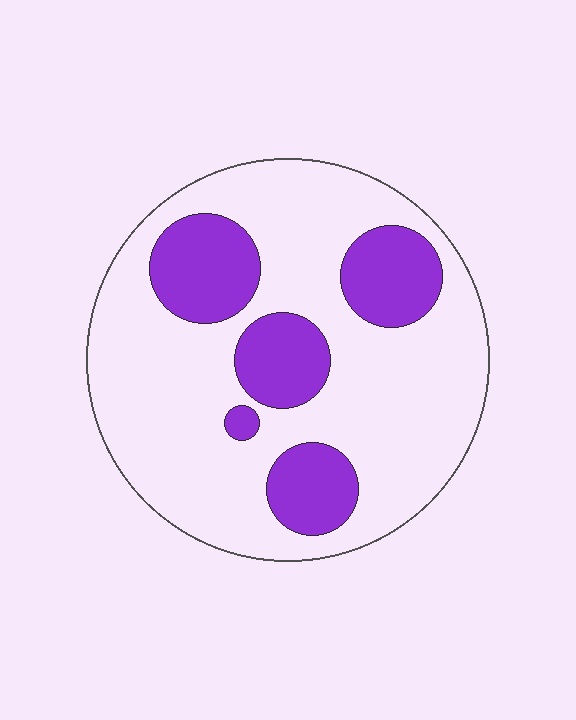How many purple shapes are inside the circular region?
5.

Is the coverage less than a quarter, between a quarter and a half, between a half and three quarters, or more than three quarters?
Between a quarter and a half.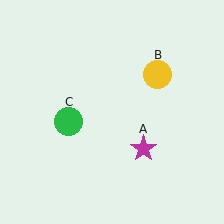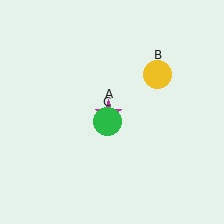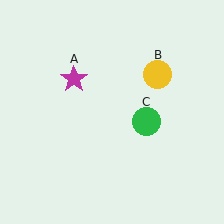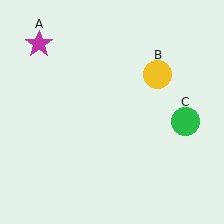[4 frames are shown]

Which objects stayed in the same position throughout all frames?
Yellow circle (object B) remained stationary.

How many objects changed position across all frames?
2 objects changed position: magenta star (object A), green circle (object C).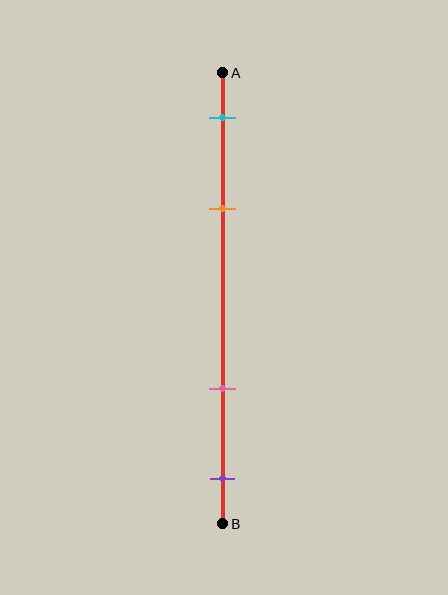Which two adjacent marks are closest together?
The cyan and orange marks are the closest adjacent pair.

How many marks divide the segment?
There are 4 marks dividing the segment.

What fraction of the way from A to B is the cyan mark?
The cyan mark is approximately 10% (0.1) of the way from A to B.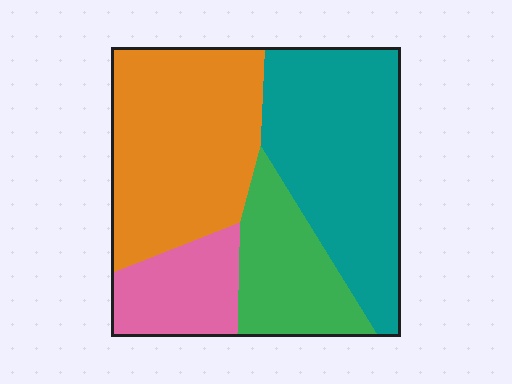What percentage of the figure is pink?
Pink covers 13% of the figure.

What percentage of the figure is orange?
Orange covers around 35% of the figure.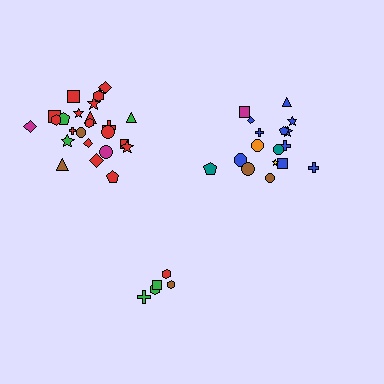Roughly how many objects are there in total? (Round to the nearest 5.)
Roughly 50 objects in total.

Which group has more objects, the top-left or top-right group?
The top-left group.